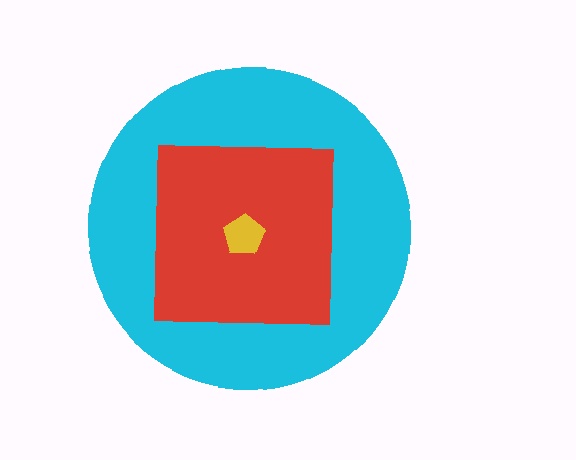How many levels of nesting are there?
3.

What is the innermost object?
The yellow pentagon.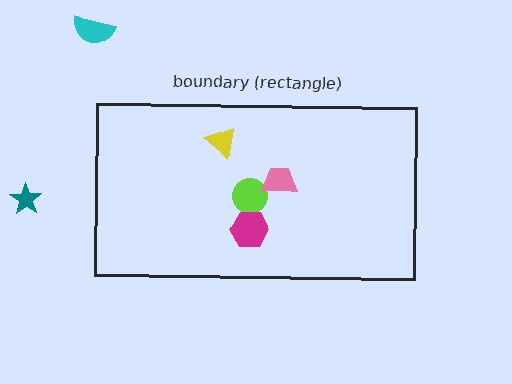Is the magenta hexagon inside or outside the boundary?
Inside.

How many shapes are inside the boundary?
4 inside, 2 outside.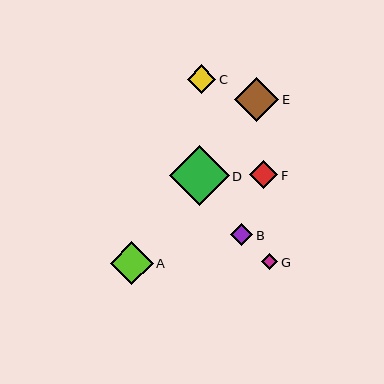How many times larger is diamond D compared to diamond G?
Diamond D is approximately 3.7 times the size of diamond G.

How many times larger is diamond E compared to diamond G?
Diamond E is approximately 2.7 times the size of diamond G.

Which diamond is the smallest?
Diamond G is the smallest with a size of approximately 16 pixels.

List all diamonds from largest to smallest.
From largest to smallest: D, E, A, C, F, B, G.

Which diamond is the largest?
Diamond D is the largest with a size of approximately 60 pixels.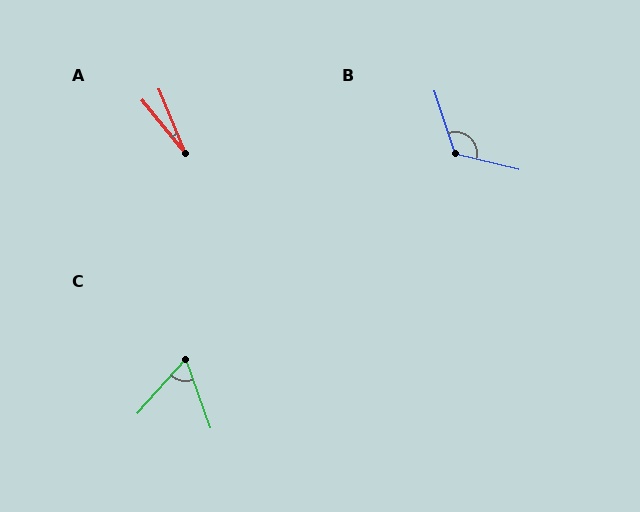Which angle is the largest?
B, at approximately 122 degrees.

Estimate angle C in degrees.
Approximately 61 degrees.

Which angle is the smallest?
A, at approximately 16 degrees.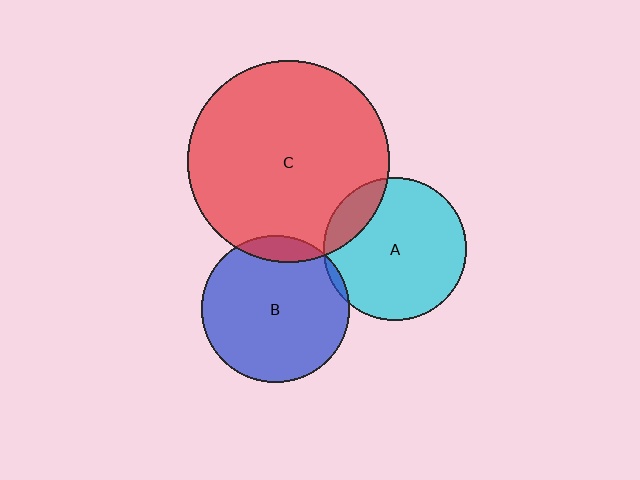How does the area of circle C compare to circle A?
Approximately 2.0 times.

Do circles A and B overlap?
Yes.